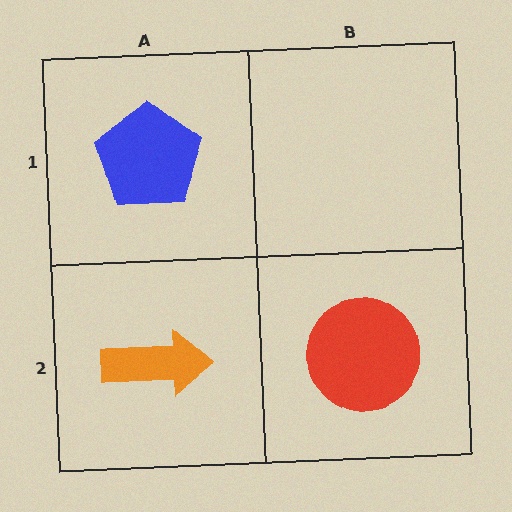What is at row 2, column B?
A red circle.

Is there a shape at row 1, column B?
No, that cell is empty.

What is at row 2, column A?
An orange arrow.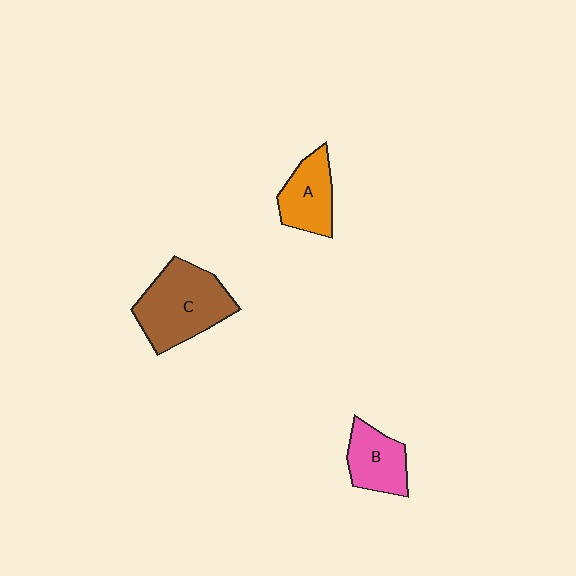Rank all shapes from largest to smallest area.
From largest to smallest: C (brown), A (orange), B (pink).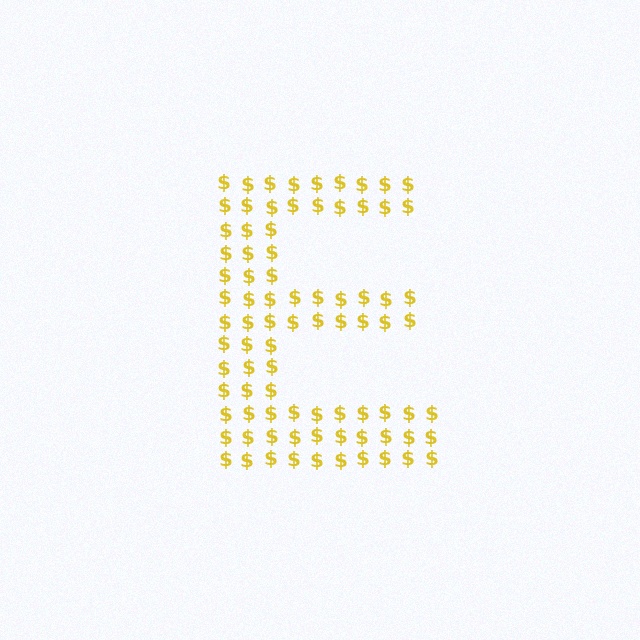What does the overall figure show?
The overall figure shows the letter E.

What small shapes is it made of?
It is made of small dollar signs.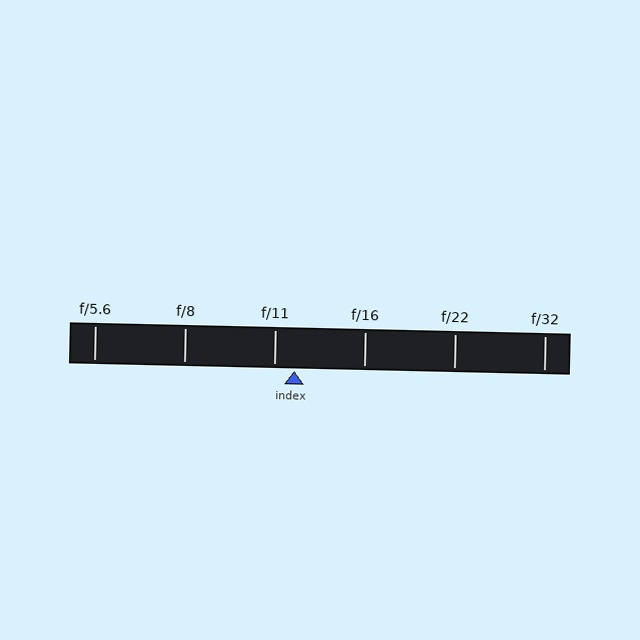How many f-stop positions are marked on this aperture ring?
There are 6 f-stop positions marked.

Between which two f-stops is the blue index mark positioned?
The index mark is between f/11 and f/16.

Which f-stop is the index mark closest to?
The index mark is closest to f/11.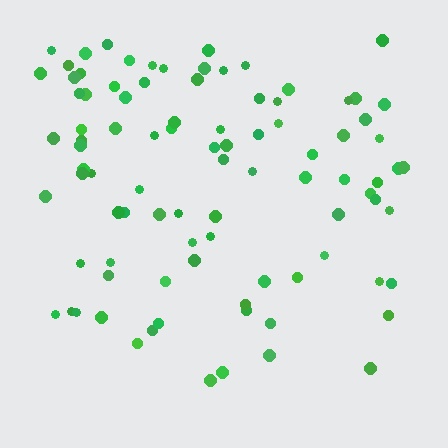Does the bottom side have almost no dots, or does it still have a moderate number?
Still a moderate number, just noticeably fewer than the top.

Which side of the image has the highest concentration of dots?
The top.